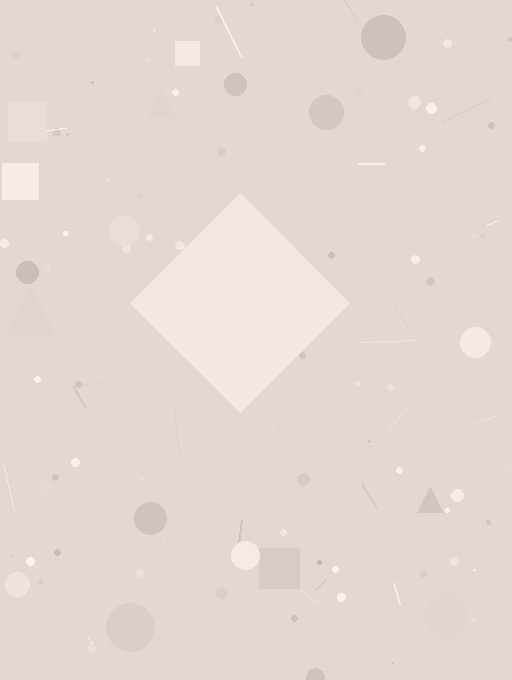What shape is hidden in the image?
A diamond is hidden in the image.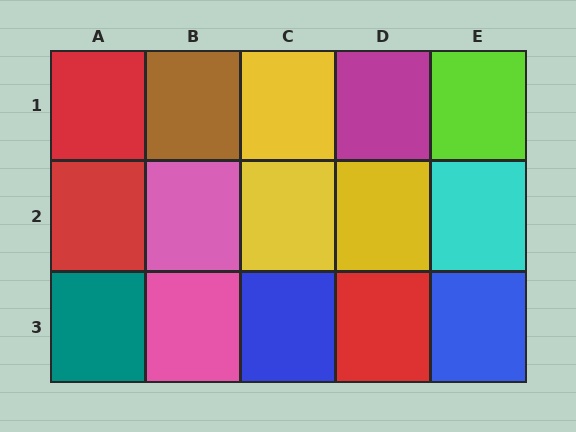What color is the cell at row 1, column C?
Yellow.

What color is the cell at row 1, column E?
Lime.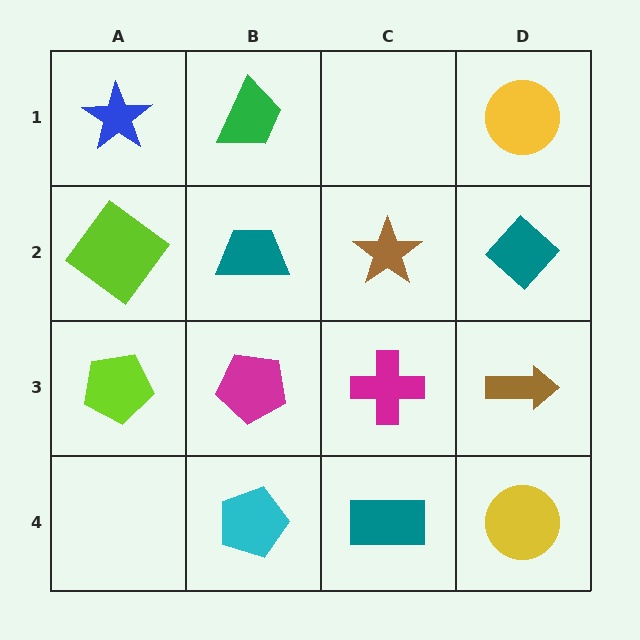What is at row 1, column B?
A green trapezoid.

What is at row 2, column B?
A teal trapezoid.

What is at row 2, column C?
A brown star.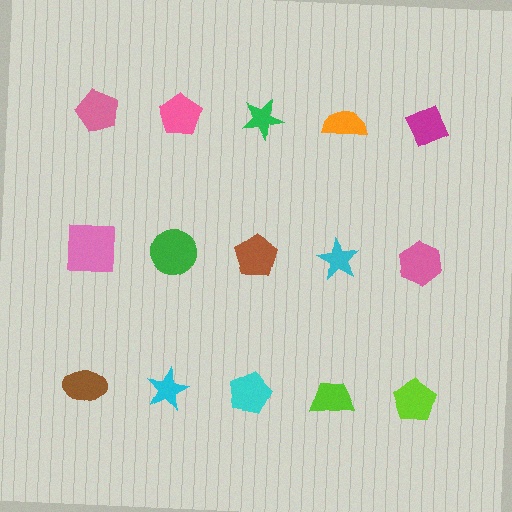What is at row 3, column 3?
A cyan pentagon.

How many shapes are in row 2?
5 shapes.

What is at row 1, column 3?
A green star.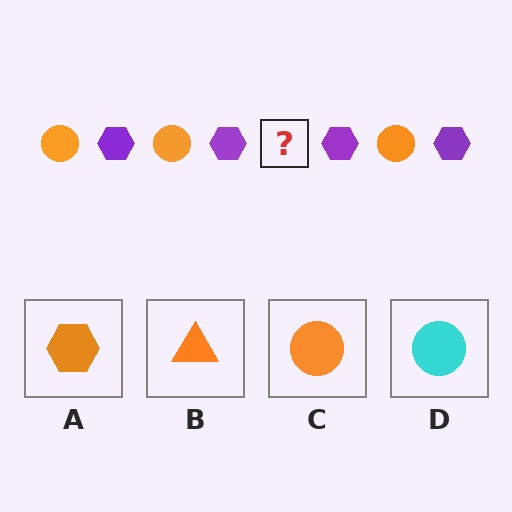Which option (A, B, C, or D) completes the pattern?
C.